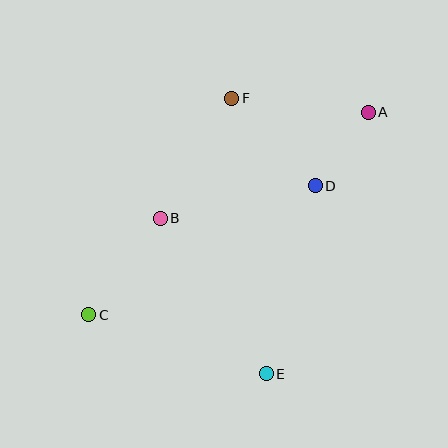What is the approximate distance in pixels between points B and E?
The distance between B and E is approximately 188 pixels.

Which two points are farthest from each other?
Points A and C are farthest from each other.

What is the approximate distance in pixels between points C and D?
The distance between C and D is approximately 261 pixels.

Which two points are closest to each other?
Points A and D are closest to each other.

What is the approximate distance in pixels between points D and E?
The distance between D and E is approximately 194 pixels.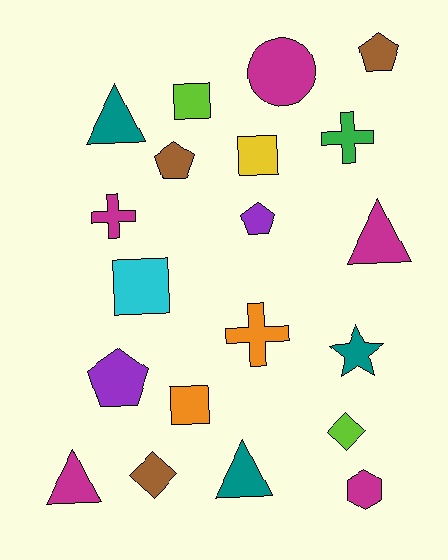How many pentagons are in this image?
There are 4 pentagons.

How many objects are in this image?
There are 20 objects.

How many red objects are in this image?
There are no red objects.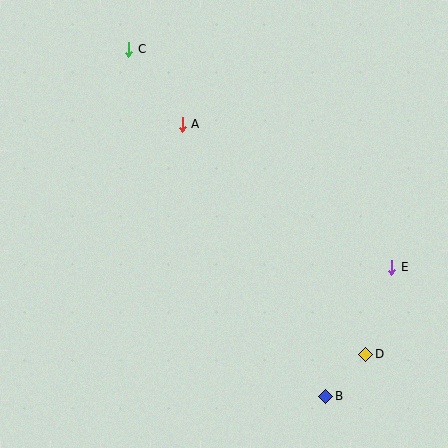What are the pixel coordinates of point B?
Point B is at (326, 396).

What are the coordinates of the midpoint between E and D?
The midpoint between E and D is at (379, 311).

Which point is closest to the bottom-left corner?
Point B is closest to the bottom-left corner.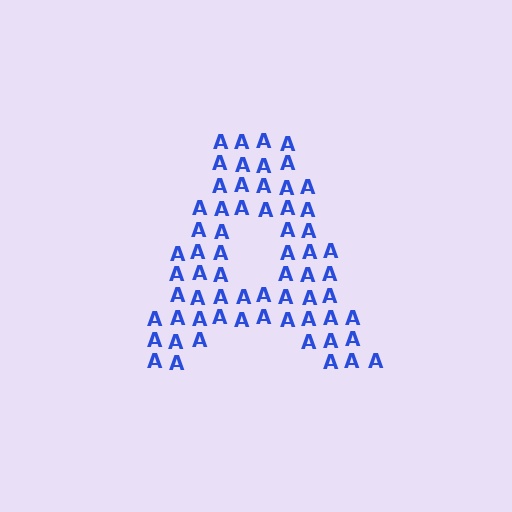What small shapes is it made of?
It is made of small letter A's.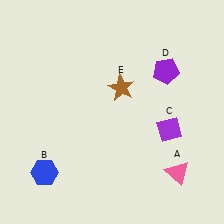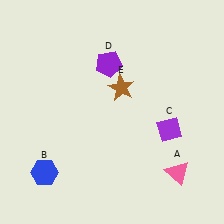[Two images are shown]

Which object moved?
The purple pentagon (D) moved left.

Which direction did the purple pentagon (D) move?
The purple pentagon (D) moved left.